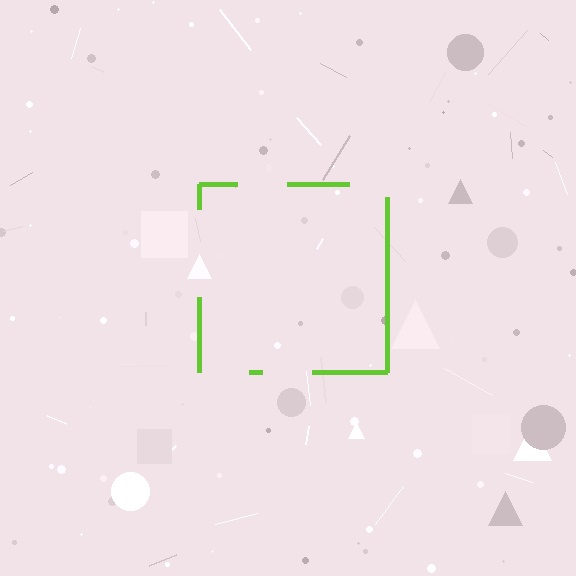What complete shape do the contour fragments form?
The contour fragments form a square.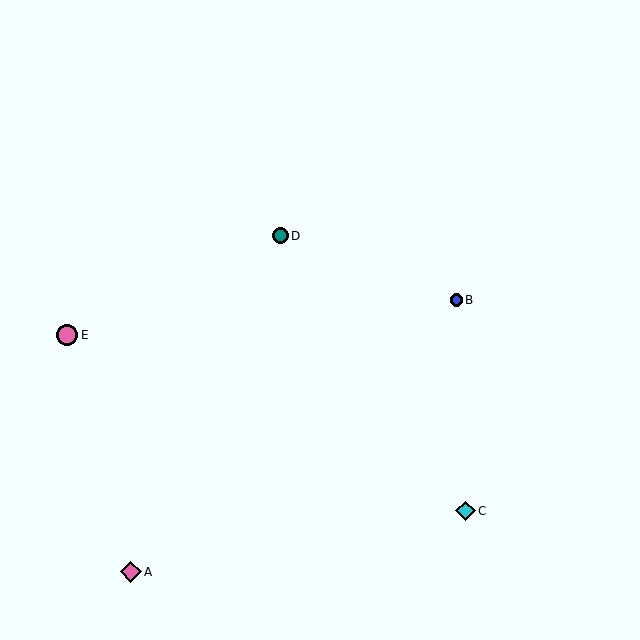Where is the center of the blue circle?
The center of the blue circle is at (456, 300).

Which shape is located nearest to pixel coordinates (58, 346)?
The pink circle (labeled E) at (67, 335) is nearest to that location.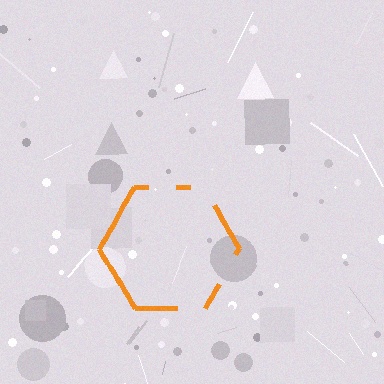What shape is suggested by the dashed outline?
The dashed outline suggests a hexagon.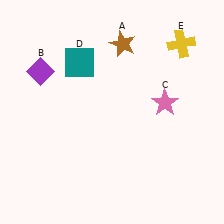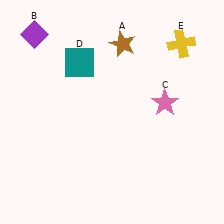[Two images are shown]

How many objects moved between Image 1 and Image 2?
1 object moved between the two images.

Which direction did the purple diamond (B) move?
The purple diamond (B) moved up.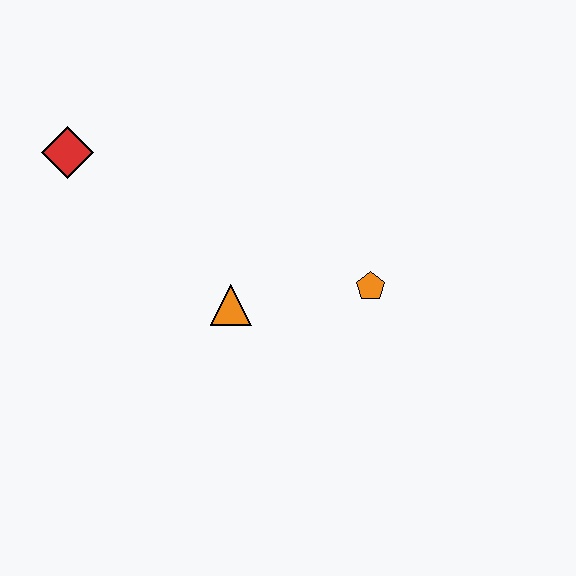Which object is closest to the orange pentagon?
The orange triangle is closest to the orange pentagon.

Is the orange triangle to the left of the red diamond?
No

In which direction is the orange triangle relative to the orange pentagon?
The orange triangle is to the left of the orange pentagon.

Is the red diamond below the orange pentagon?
No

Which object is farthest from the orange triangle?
The red diamond is farthest from the orange triangle.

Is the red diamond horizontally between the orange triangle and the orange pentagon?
No